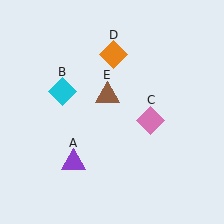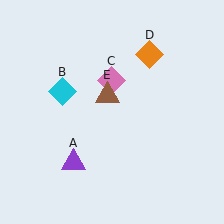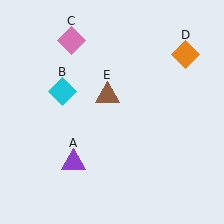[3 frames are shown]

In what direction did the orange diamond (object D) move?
The orange diamond (object D) moved right.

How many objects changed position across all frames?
2 objects changed position: pink diamond (object C), orange diamond (object D).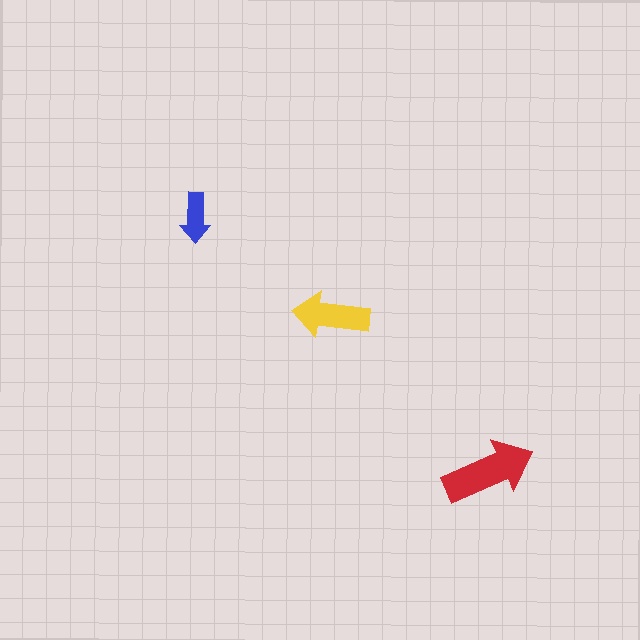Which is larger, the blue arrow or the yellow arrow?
The yellow one.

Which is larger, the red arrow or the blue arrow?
The red one.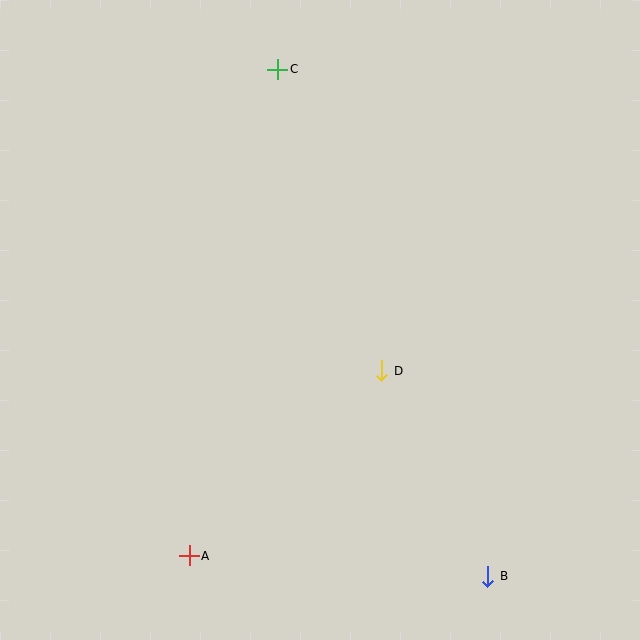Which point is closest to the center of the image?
Point D at (382, 371) is closest to the center.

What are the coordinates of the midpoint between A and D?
The midpoint between A and D is at (285, 463).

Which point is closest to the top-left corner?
Point C is closest to the top-left corner.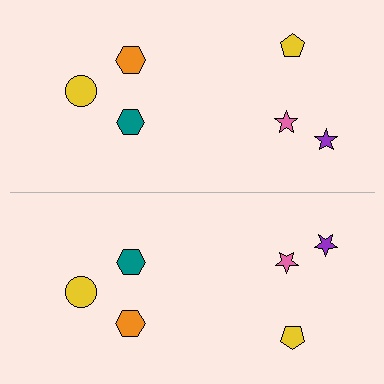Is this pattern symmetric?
Yes, this pattern has bilateral (reflection) symmetry.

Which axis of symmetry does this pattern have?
The pattern has a horizontal axis of symmetry running through the center of the image.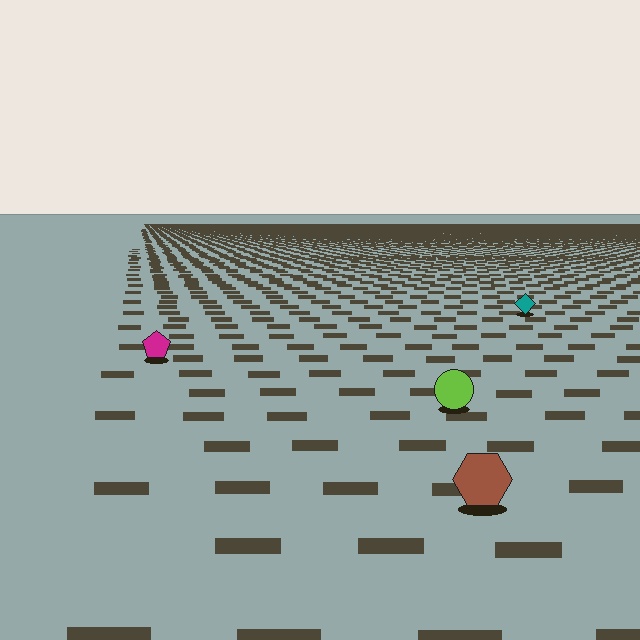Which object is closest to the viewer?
The brown hexagon is closest. The texture marks near it are larger and more spread out.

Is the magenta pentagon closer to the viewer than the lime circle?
No. The lime circle is closer — you can tell from the texture gradient: the ground texture is coarser near it.